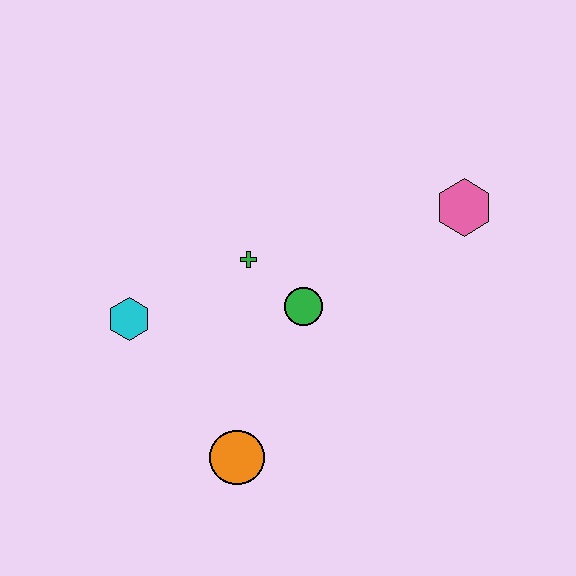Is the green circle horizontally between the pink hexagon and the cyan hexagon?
Yes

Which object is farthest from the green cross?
The pink hexagon is farthest from the green cross.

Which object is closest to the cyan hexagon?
The green cross is closest to the cyan hexagon.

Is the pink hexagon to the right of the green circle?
Yes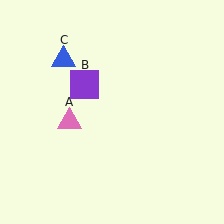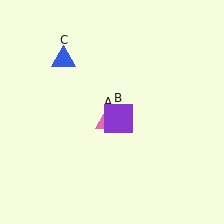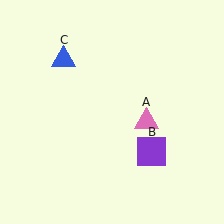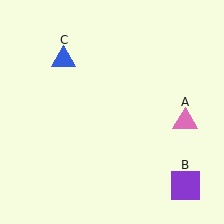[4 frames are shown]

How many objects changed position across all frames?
2 objects changed position: pink triangle (object A), purple square (object B).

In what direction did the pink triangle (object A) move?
The pink triangle (object A) moved right.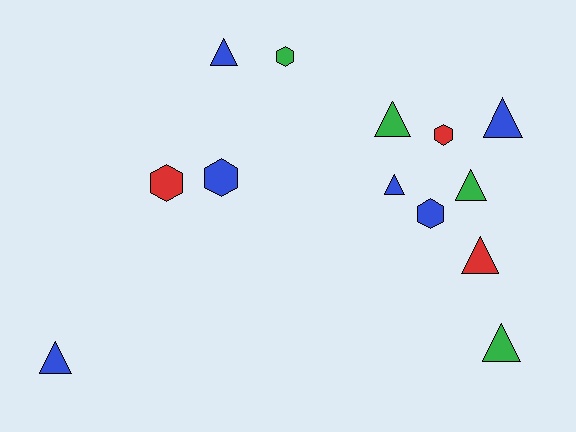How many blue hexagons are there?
There are 2 blue hexagons.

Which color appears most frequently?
Blue, with 6 objects.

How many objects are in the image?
There are 13 objects.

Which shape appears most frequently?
Triangle, with 8 objects.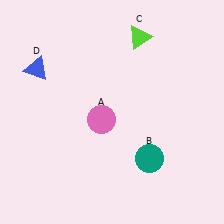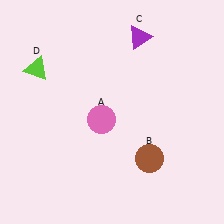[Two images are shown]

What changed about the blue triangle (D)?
In Image 1, D is blue. In Image 2, it changed to lime.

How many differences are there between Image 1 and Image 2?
There are 3 differences between the two images.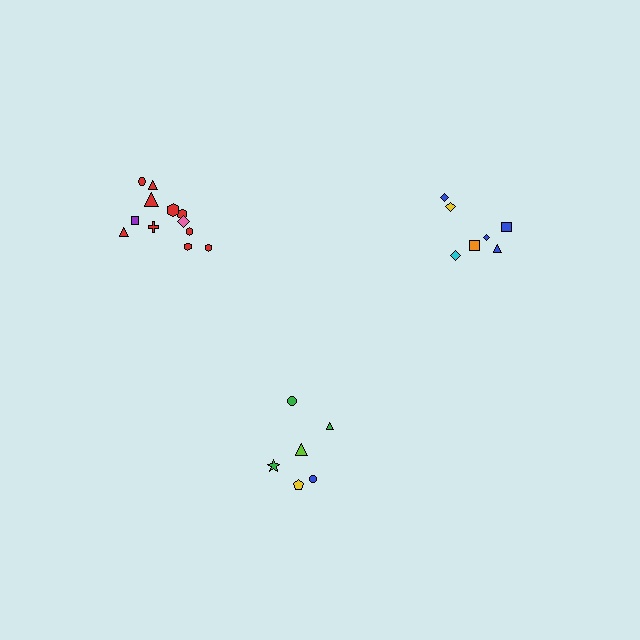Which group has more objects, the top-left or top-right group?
The top-left group.